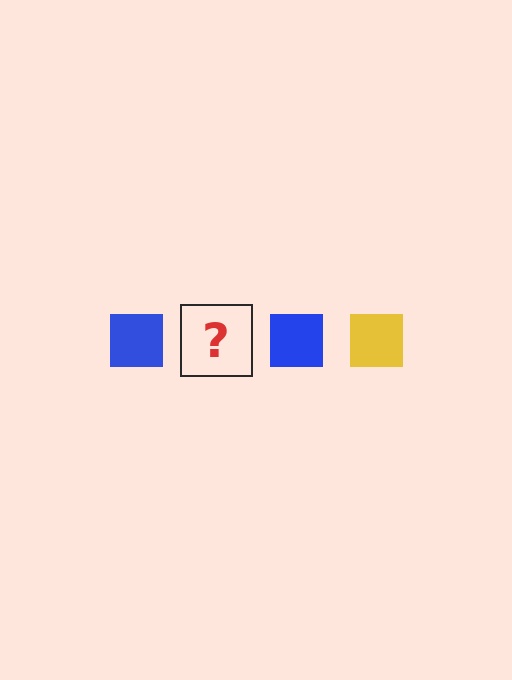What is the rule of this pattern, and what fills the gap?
The rule is that the pattern cycles through blue, yellow squares. The gap should be filled with a yellow square.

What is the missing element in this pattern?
The missing element is a yellow square.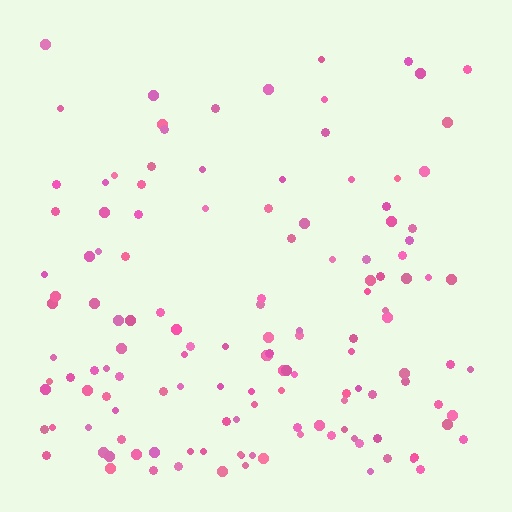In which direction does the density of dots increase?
From top to bottom, with the bottom side densest.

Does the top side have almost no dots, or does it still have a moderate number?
Still a moderate number, just noticeably fewer than the bottom.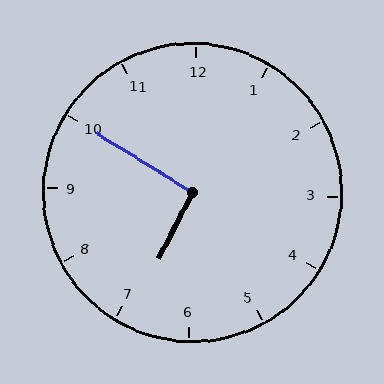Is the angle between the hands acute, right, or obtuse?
It is right.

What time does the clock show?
6:50.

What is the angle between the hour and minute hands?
Approximately 95 degrees.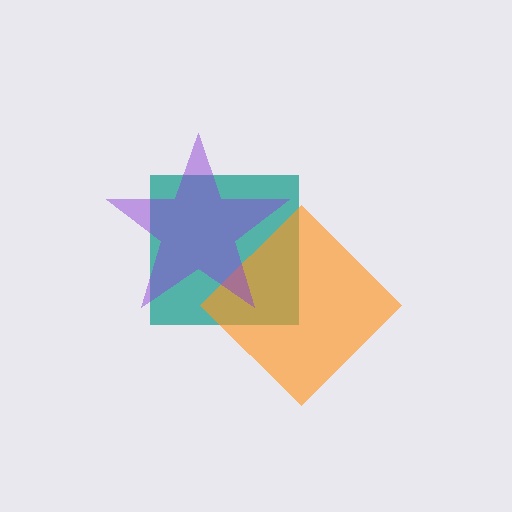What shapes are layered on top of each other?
The layered shapes are: a teal square, an orange diamond, a purple star.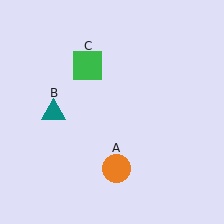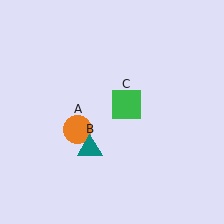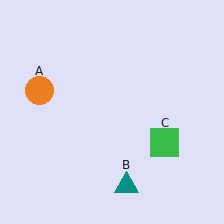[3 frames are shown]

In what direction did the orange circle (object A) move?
The orange circle (object A) moved up and to the left.